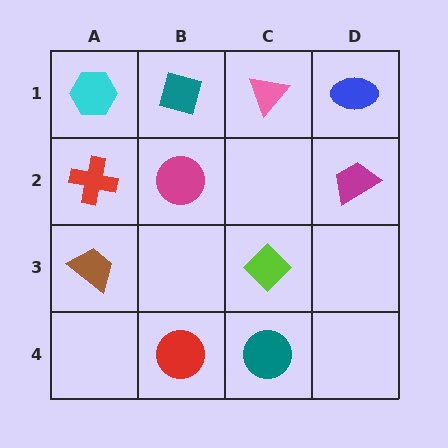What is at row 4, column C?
A teal circle.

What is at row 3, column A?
A brown trapezoid.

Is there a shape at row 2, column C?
No, that cell is empty.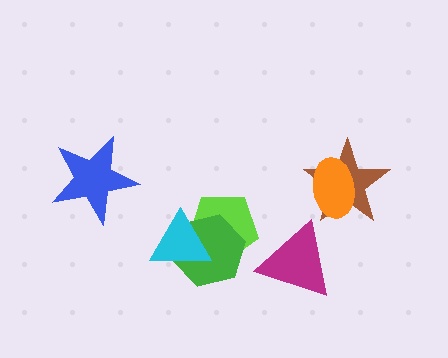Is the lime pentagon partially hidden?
Yes, it is partially covered by another shape.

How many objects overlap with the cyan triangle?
2 objects overlap with the cyan triangle.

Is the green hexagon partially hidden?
Yes, it is partially covered by another shape.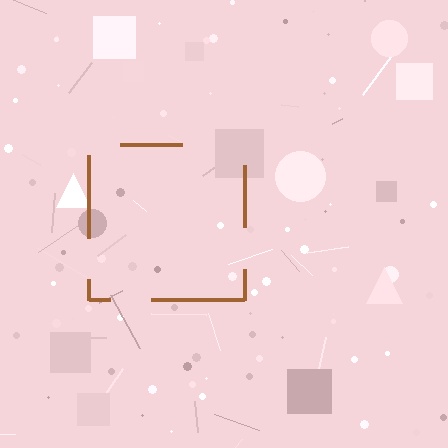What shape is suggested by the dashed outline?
The dashed outline suggests a square.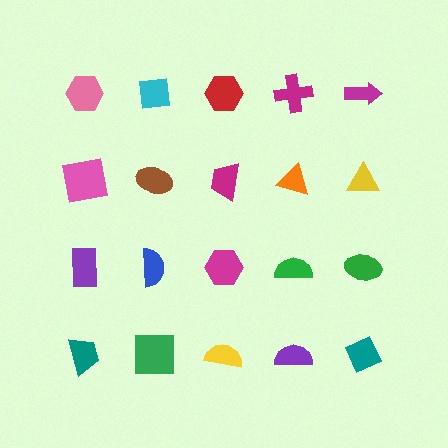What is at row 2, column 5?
A yellow triangle.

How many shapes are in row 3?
5 shapes.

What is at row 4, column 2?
A green square.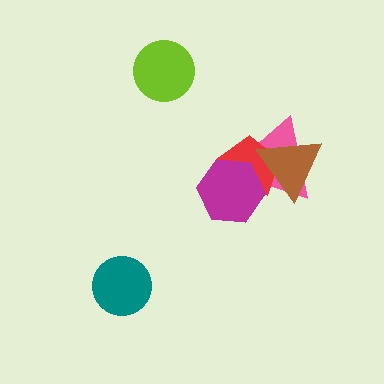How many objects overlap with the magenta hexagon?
3 objects overlap with the magenta hexagon.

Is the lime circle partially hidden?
No, no other shape covers it.